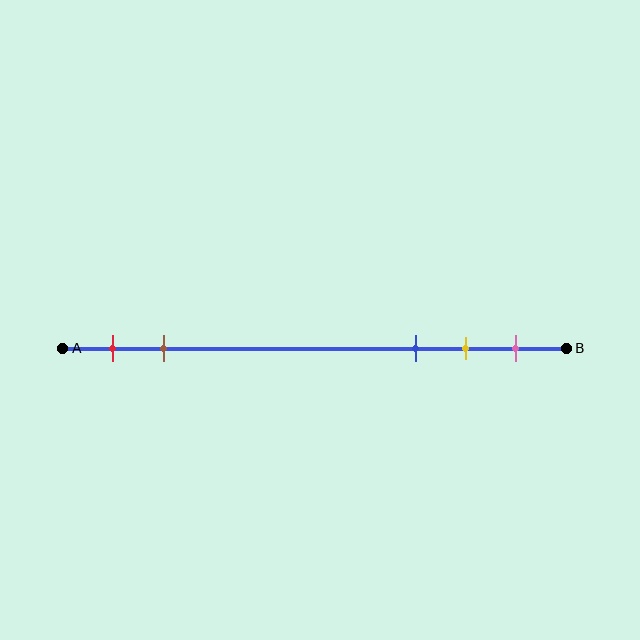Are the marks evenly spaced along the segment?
No, the marks are not evenly spaced.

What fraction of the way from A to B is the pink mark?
The pink mark is approximately 90% (0.9) of the way from A to B.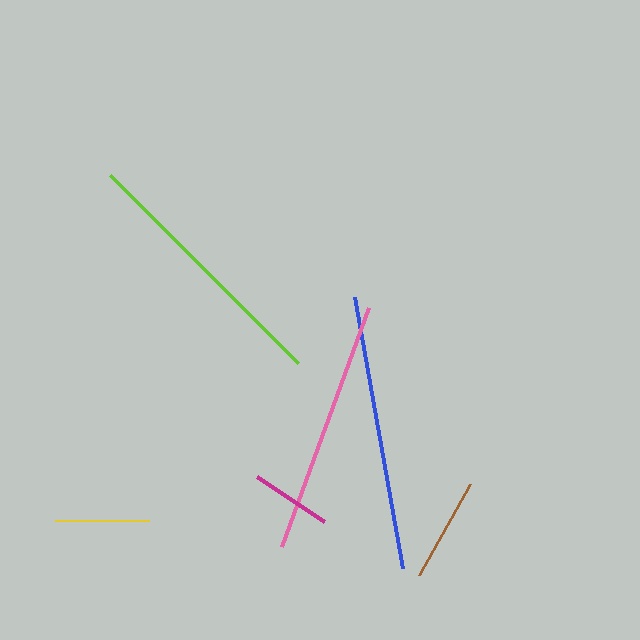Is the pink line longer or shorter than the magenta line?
The pink line is longer than the magenta line.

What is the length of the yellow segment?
The yellow segment is approximately 94 pixels long.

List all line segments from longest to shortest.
From longest to shortest: blue, lime, pink, brown, yellow, magenta.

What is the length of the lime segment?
The lime segment is approximately 265 pixels long.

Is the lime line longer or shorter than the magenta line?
The lime line is longer than the magenta line.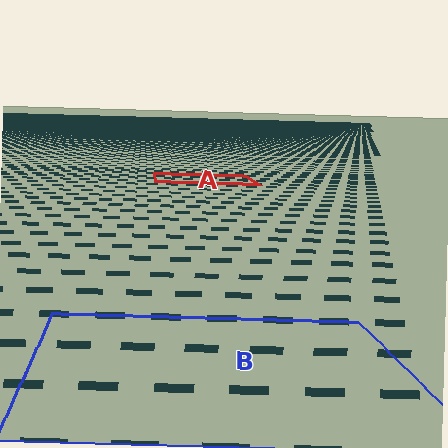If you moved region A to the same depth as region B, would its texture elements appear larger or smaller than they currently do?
They would appear larger. At a closer depth, the same texture elements are projected at a bigger on-screen size.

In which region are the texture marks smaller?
The texture marks are smaller in region A, because it is farther away.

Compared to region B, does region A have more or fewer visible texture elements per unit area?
Region A has more texture elements per unit area — they are packed more densely because it is farther away.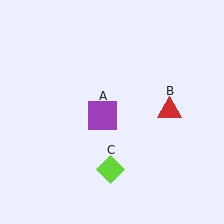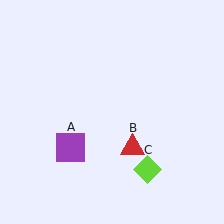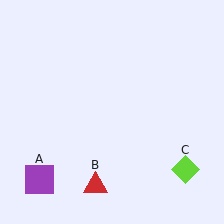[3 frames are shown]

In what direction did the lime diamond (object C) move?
The lime diamond (object C) moved right.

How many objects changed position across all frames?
3 objects changed position: purple square (object A), red triangle (object B), lime diamond (object C).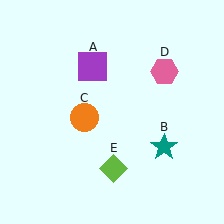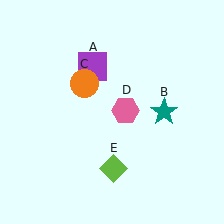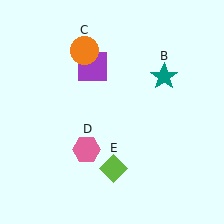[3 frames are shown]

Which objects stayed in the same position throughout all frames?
Purple square (object A) and lime diamond (object E) remained stationary.